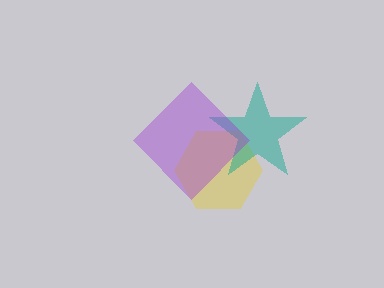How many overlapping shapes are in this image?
There are 3 overlapping shapes in the image.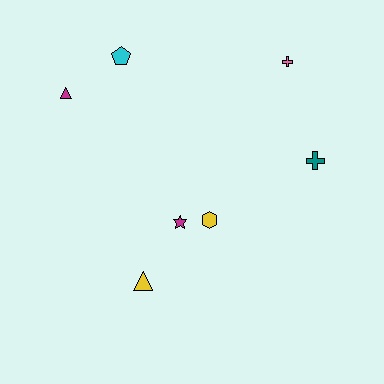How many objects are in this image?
There are 7 objects.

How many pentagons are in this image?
There is 1 pentagon.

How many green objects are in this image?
There are no green objects.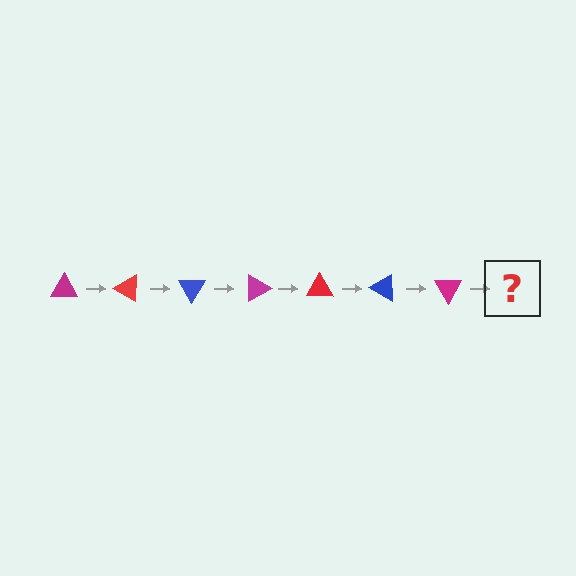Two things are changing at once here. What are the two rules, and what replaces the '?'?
The two rules are that it rotates 30 degrees each step and the color cycles through magenta, red, and blue. The '?' should be a red triangle, rotated 210 degrees from the start.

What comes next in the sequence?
The next element should be a red triangle, rotated 210 degrees from the start.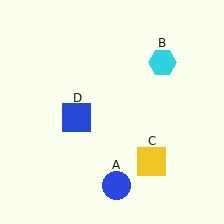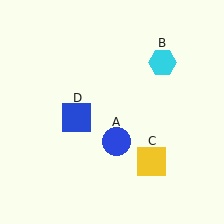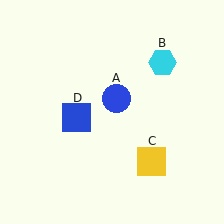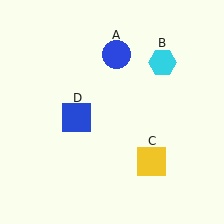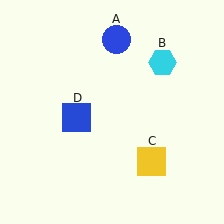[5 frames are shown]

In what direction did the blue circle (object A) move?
The blue circle (object A) moved up.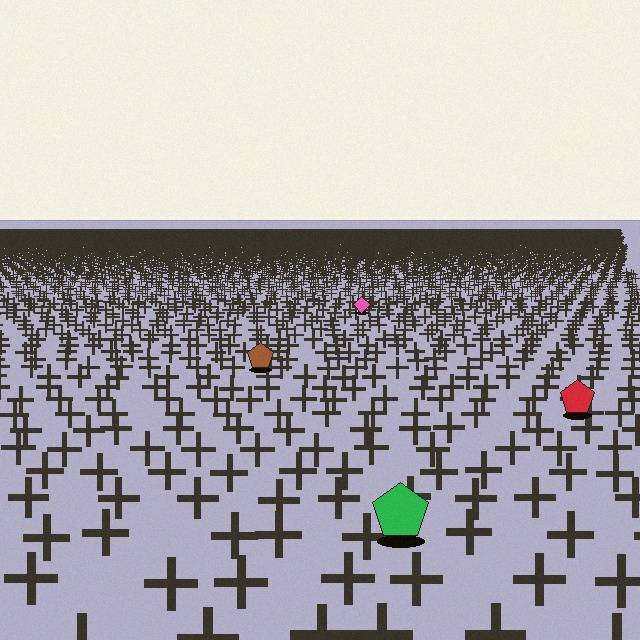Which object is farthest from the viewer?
The pink diamond is farthest from the viewer. It appears smaller and the ground texture around it is denser.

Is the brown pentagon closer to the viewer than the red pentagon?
No. The red pentagon is closer — you can tell from the texture gradient: the ground texture is coarser near it.